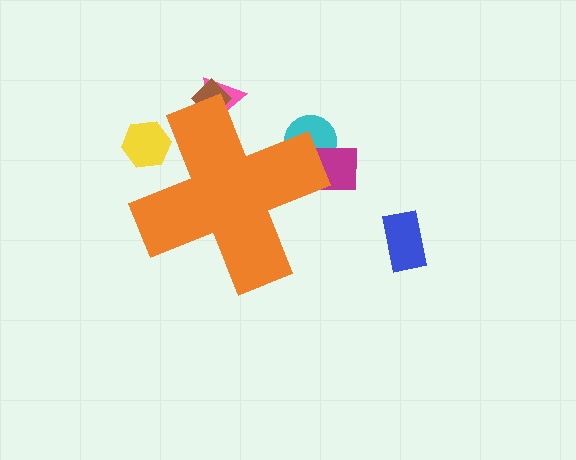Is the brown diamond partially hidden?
Yes, the brown diamond is partially hidden behind the orange cross.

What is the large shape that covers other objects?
An orange cross.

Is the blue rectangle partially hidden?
No, the blue rectangle is fully visible.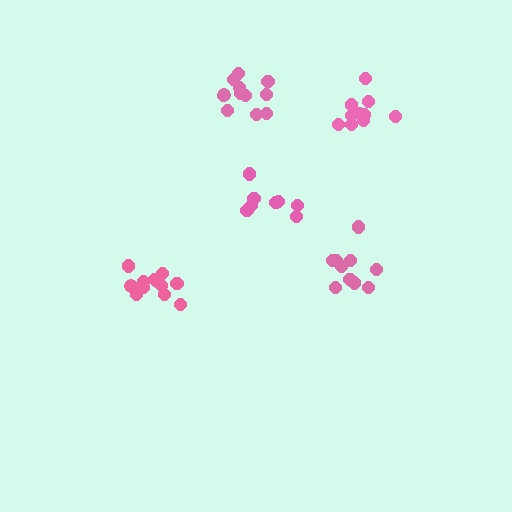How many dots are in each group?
Group 1: 12 dots, Group 2: 10 dots, Group 3: 12 dots, Group 4: 11 dots, Group 5: 8 dots (53 total).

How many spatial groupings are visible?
There are 5 spatial groupings.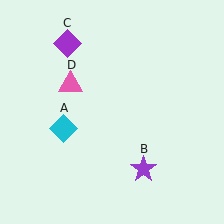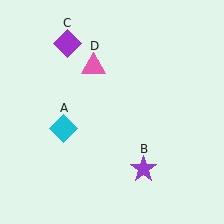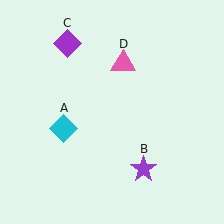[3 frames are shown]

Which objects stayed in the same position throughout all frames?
Cyan diamond (object A) and purple star (object B) and purple diamond (object C) remained stationary.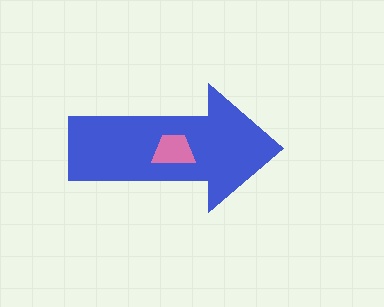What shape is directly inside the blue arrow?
The pink trapezoid.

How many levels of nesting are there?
2.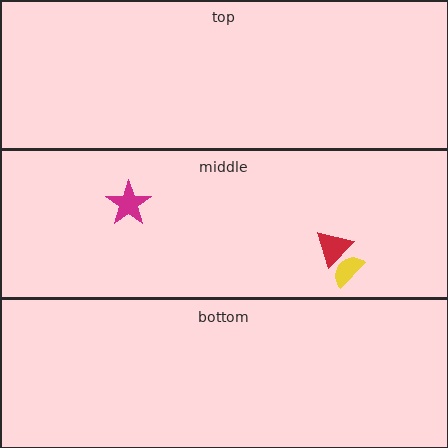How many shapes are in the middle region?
3.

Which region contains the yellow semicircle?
The middle region.